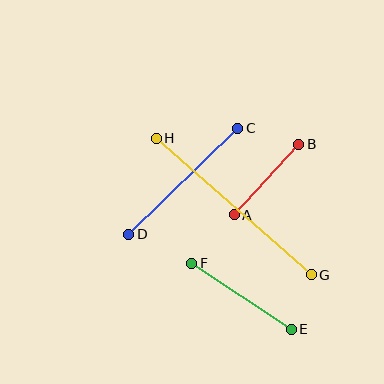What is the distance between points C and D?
The distance is approximately 152 pixels.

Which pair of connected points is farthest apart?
Points G and H are farthest apart.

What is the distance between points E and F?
The distance is approximately 120 pixels.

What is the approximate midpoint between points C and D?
The midpoint is at approximately (183, 181) pixels.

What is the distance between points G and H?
The distance is approximately 207 pixels.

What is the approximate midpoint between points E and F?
The midpoint is at approximately (241, 296) pixels.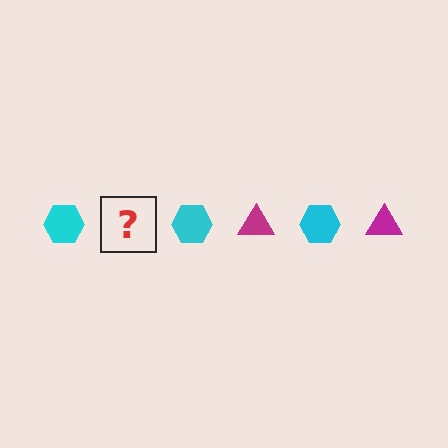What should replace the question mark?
The question mark should be replaced with a magenta triangle.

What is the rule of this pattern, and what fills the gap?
The rule is that the pattern alternates between cyan hexagon and magenta triangle. The gap should be filled with a magenta triangle.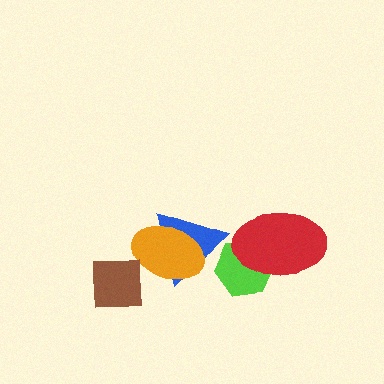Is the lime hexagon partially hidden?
Yes, it is partially covered by another shape.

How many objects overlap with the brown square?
1 object overlaps with the brown square.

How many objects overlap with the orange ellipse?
2 objects overlap with the orange ellipse.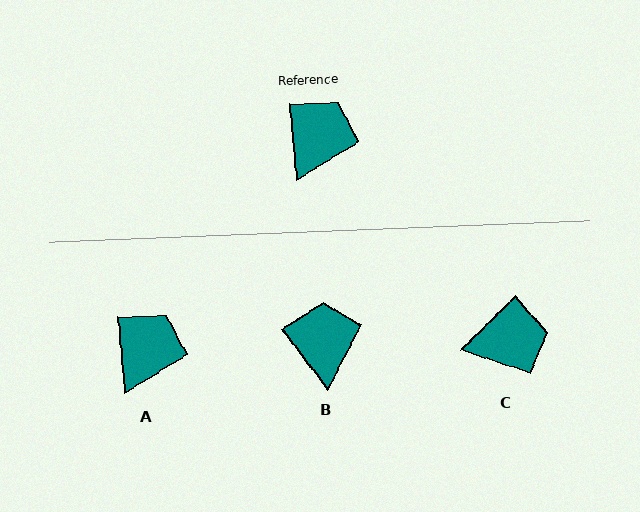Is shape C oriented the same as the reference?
No, it is off by about 50 degrees.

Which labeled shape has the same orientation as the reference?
A.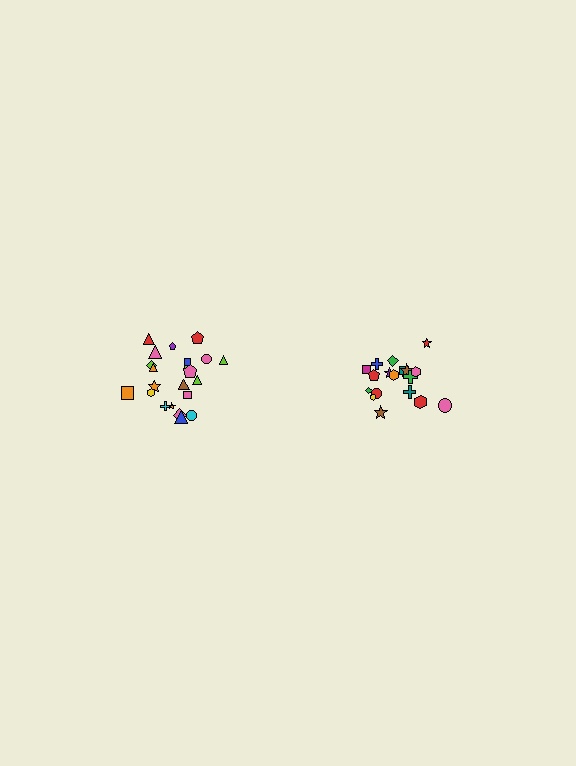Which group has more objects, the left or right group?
The left group.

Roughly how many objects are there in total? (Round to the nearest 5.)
Roughly 40 objects in total.